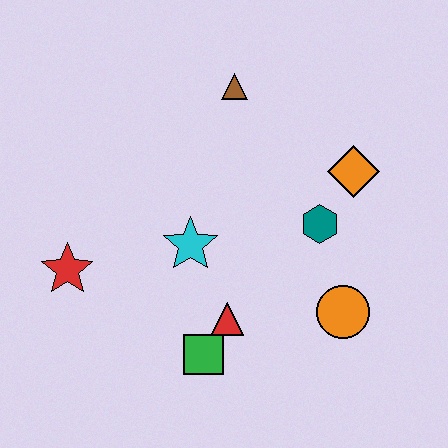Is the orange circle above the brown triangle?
No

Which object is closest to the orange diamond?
The teal hexagon is closest to the orange diamond.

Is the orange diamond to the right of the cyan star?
Yes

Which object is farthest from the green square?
The brown triangle is farthest from the green square.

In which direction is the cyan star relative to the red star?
The cyan star is to the right of the red star.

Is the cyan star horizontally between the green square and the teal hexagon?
No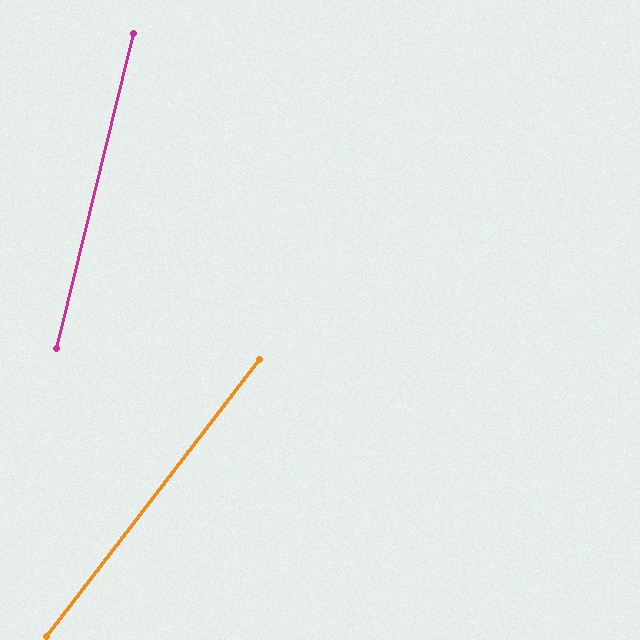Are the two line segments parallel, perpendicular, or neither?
Neither parallel nor perpendicular — they differ by about 24°.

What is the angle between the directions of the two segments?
Approximately 24 degrees.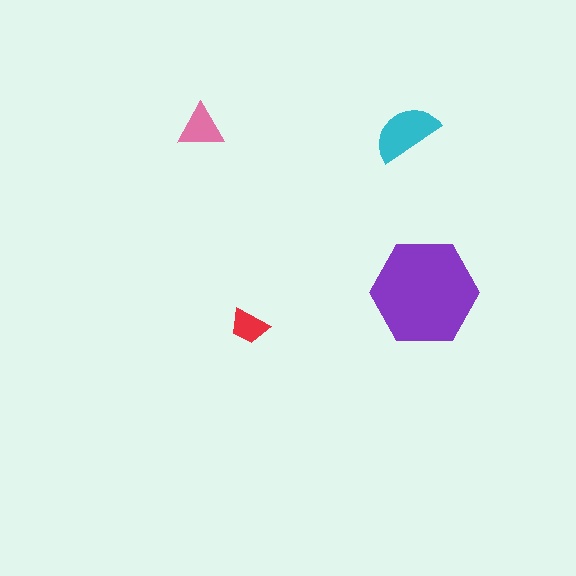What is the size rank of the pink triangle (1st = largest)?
3rd.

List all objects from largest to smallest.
The purple hexagon, the cyan semicircle, the pink triangle, the red trapezoid.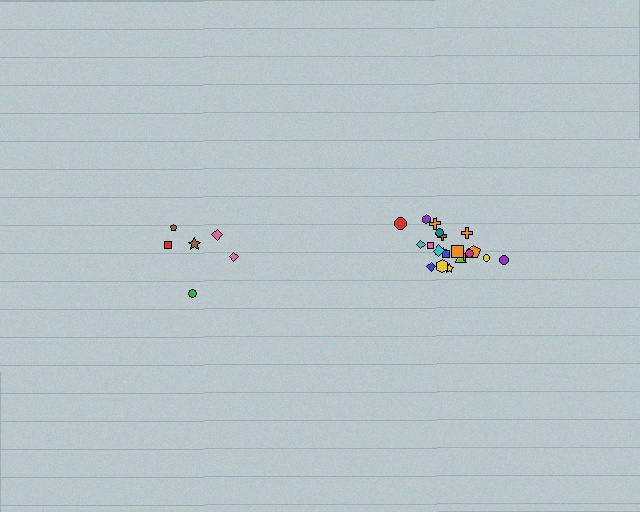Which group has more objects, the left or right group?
The right group.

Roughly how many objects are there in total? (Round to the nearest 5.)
Roughly 30 objects in total.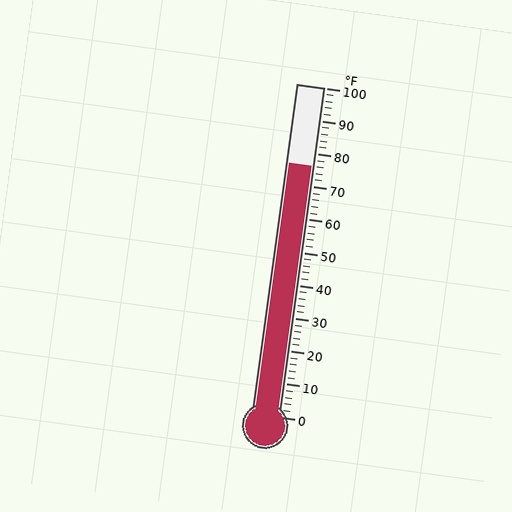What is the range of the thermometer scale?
The thermometer scale ranges from 0°F to 100°F.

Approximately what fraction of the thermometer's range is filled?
The thermometer is filled to approximately 75% of its range.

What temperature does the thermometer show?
The thermometer shows approximately 76°F.